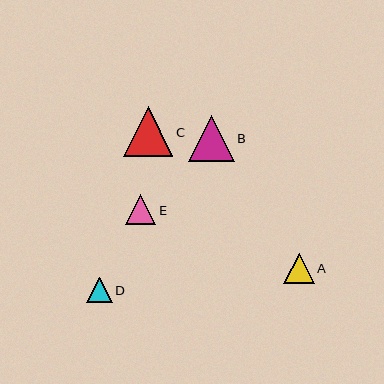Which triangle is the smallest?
Triangle D is the smallest with a size of approximately 26 pixels.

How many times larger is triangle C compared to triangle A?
Triangle C is approximately 1.6 times the size of triangle A.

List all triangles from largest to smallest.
From largest to smallest: C, B, A, E, D.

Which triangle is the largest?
Triangle C is the largest with a size of approximately 49 pixels.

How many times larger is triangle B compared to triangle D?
Triangle B is approximately 1.8 times the size of triangle D.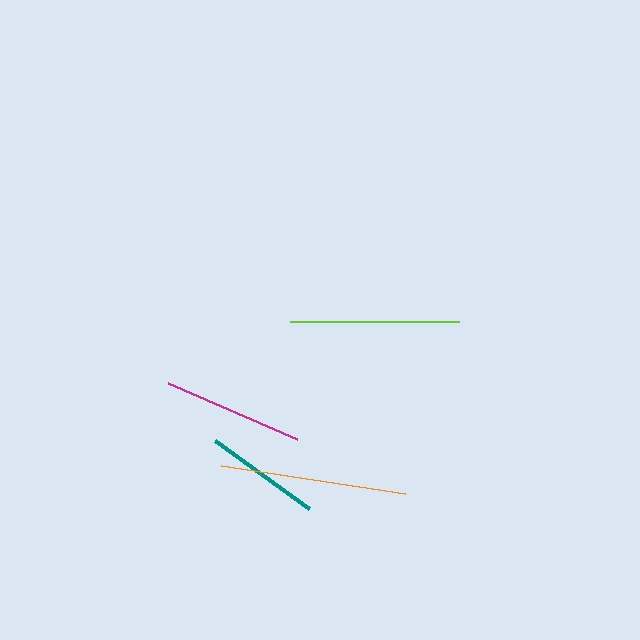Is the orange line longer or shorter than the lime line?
The orange line is longer than the lime line.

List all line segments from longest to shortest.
From longest to shortest: orange, lime, magenta, teal.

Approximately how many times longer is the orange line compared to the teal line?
The orange line is approximately 1.6 times the length of the teal line.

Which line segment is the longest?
The orange line is the longest at approximately 186 pixels.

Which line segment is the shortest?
The teal line is the shortest at approximately 115 pixels.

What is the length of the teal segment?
The teal segment is approximately 115 pixels long.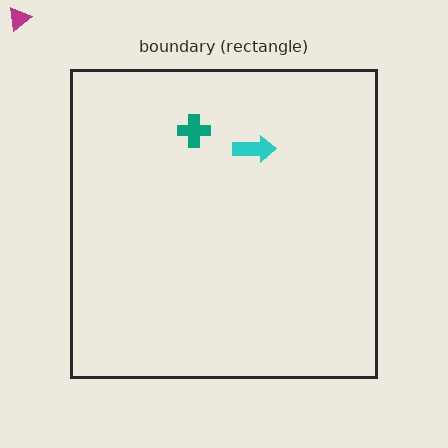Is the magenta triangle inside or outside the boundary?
Outside.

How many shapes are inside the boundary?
2 inside, 1 outside.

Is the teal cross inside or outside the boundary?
Inside.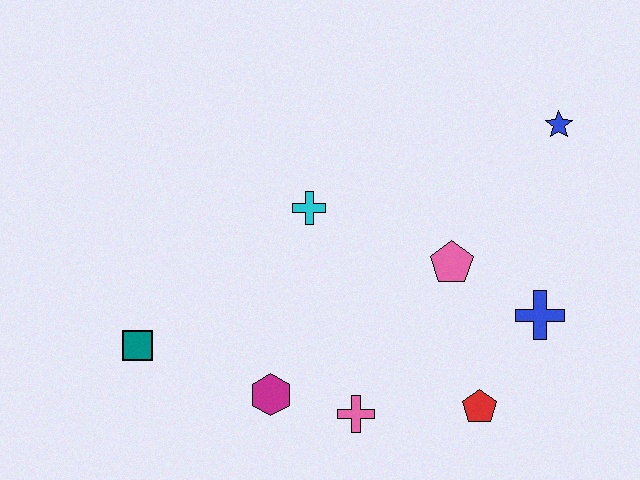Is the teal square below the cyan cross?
Yes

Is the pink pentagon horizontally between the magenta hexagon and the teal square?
No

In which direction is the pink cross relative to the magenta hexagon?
The pink cross is to the right of the magenta hexagon.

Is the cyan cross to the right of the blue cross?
No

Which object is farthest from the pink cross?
The blue star is farthest from the pink cross.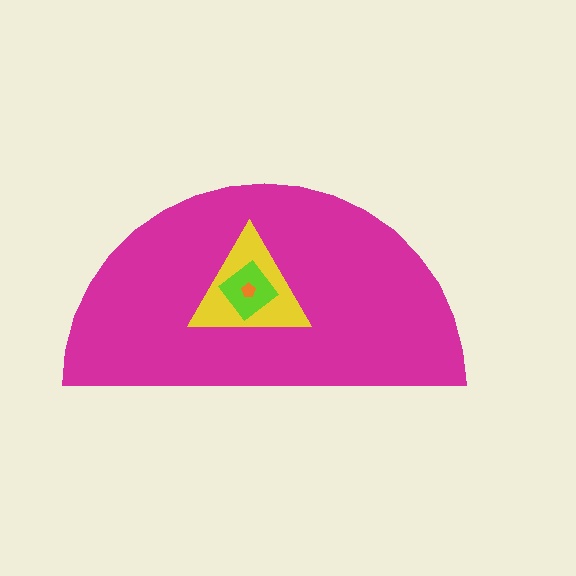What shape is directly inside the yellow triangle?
The lime diamond.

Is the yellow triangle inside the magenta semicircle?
Yes.